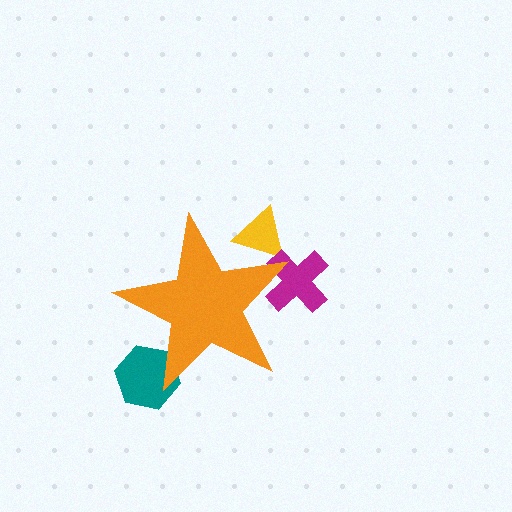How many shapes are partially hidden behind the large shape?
3 shapes are partially hidden.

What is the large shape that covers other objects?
An orange star.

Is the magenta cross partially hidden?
Yes, the magenta cross is partially hidden behind the orange star.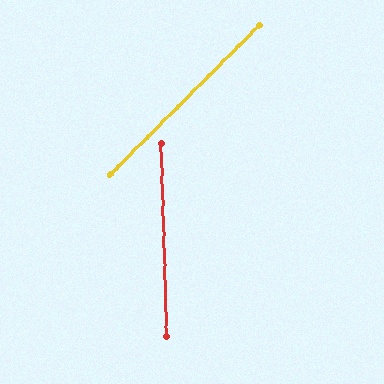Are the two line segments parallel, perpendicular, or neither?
Neither parallel nor perpendicular — they differ by about 46°.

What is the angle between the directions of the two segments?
Approximately 46 degrees.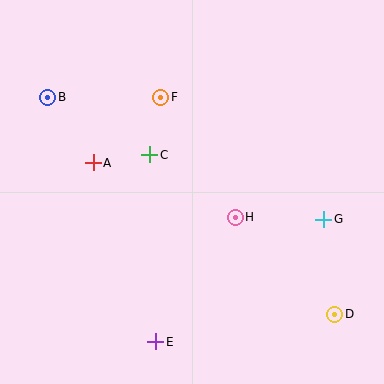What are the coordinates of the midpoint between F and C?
The midpoint between F and C is at (155, 126).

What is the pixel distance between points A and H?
The distance between A and H is 152 pixels.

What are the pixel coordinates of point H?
Point H is at (235, 217).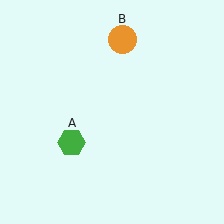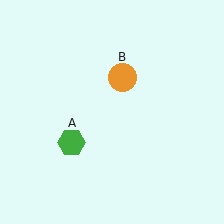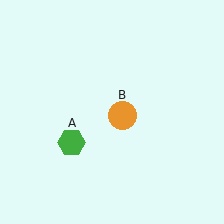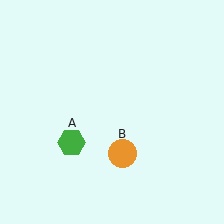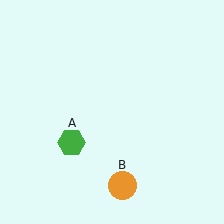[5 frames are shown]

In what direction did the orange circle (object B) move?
The orange circle (object B) moved down.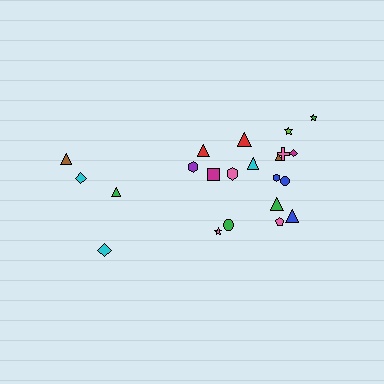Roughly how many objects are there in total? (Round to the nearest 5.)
Roughly 20 objects in total.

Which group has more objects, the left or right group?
The right group.